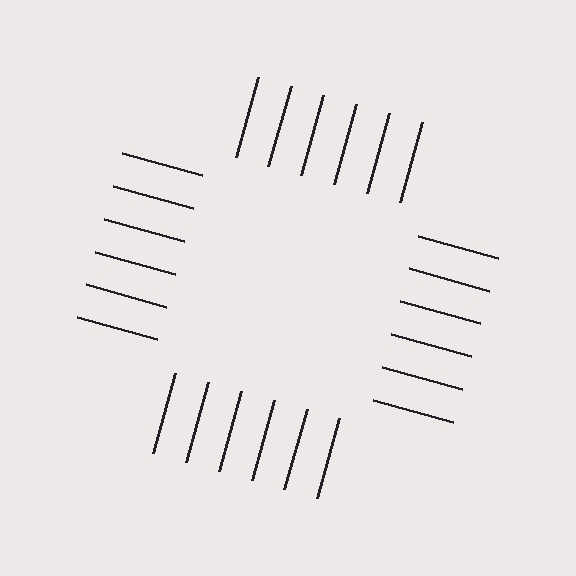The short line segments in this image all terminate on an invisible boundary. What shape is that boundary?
An illusory square — the line segments terminate on its edges but no continuous stroke is drawn.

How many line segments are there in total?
24 — 6 along each of the 4 edges.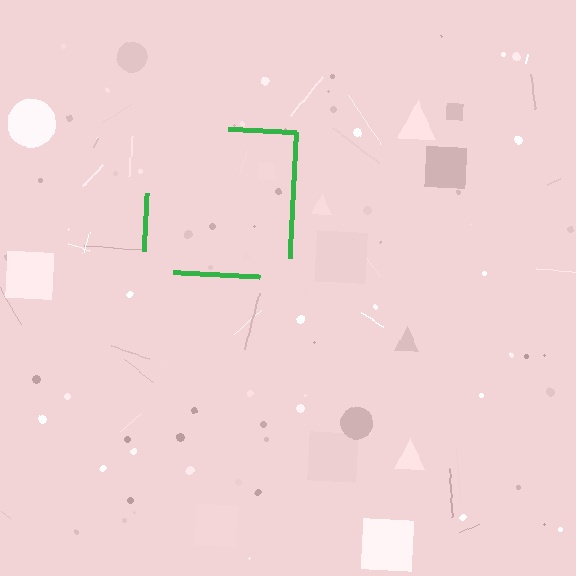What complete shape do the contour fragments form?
The contour fragments form a square.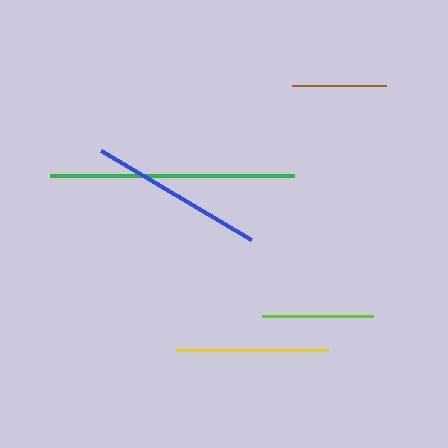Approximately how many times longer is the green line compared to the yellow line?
The green line is approximately 1.6 times the length of the yellow line.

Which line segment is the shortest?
The brown line is the shortest at approximately 95 pixels.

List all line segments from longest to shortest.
From longest to shortest: green, blue, yellow, lime, brown.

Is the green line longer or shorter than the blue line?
The green line is longer than the blue line.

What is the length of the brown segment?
The brown segment is approximately 95 pixels long.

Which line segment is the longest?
The green line is the longest at approximately 244 pixels.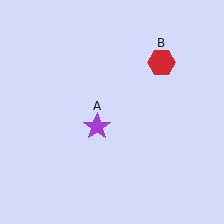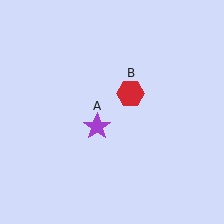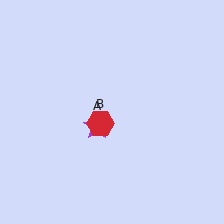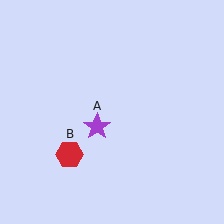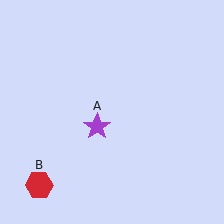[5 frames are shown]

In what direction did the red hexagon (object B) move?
The red hexagon (object B) moved down and to the left.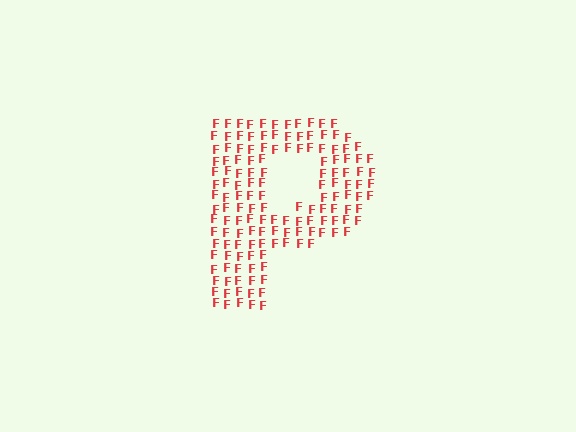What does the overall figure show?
The overall figure shows the letter P.